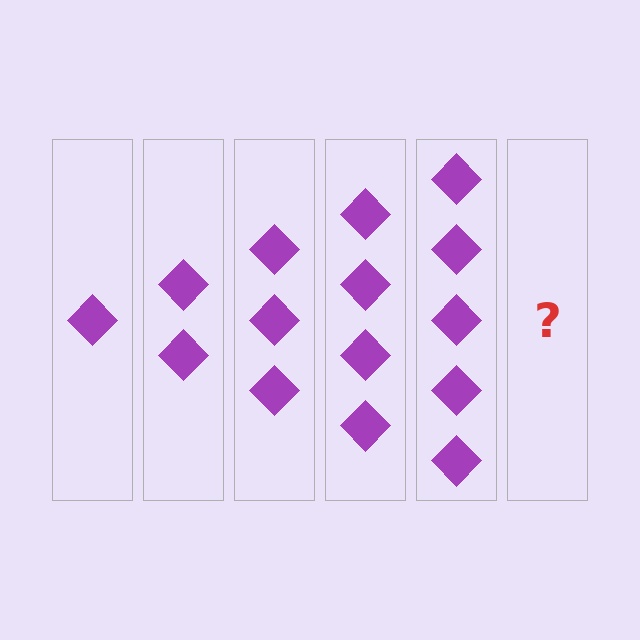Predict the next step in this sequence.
The next step is 6 diamonds.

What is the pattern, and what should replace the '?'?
The pattern is that each step adds one more diamond. The '?' should be 6 diamonds.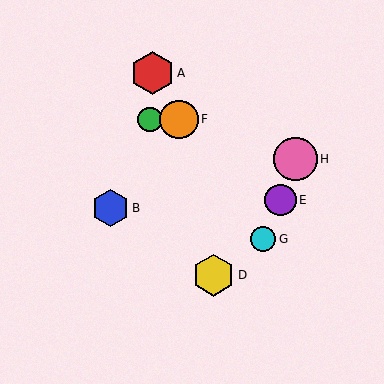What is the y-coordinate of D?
Object D is at y≈275.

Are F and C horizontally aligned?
Yes, both are at y≈119.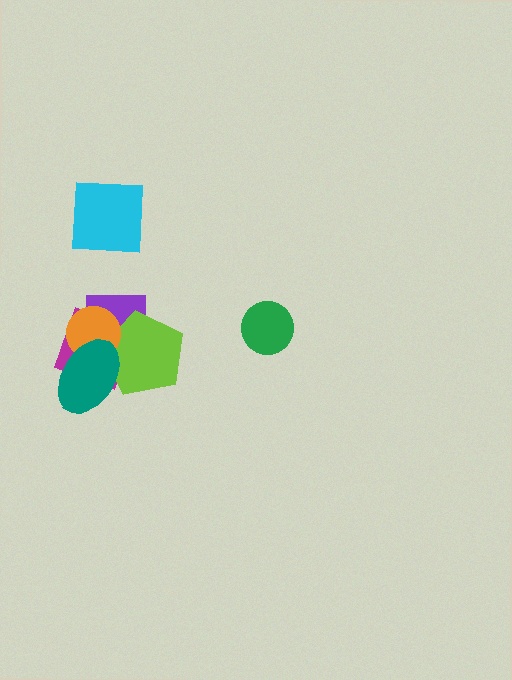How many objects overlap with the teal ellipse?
4 objects overlap with the teal ellipse.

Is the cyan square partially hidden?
No, no other shape covers it.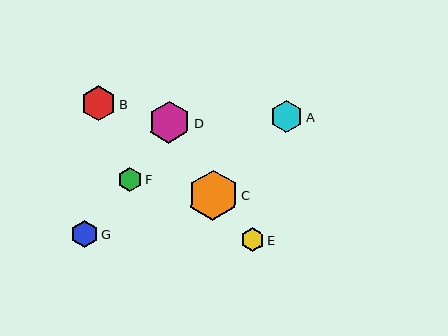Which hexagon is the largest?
Hexagon C is the largest with a size of approximately 50 pixels.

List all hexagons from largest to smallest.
From largest to smallest: C, D, B, A, G, E, F.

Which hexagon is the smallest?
Hexagon F is the smallest with a size of approximately 24 pixels.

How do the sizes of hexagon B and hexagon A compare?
Hexagon B and hexagon A are approximately the same size.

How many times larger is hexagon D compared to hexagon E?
Hexagon D is approximately 1.8 times the size of hexagon E.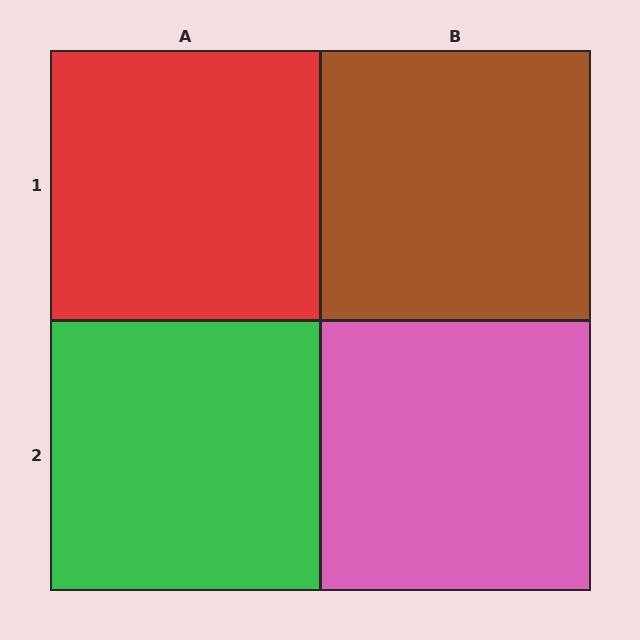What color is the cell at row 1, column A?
Red.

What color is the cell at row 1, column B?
Brown.